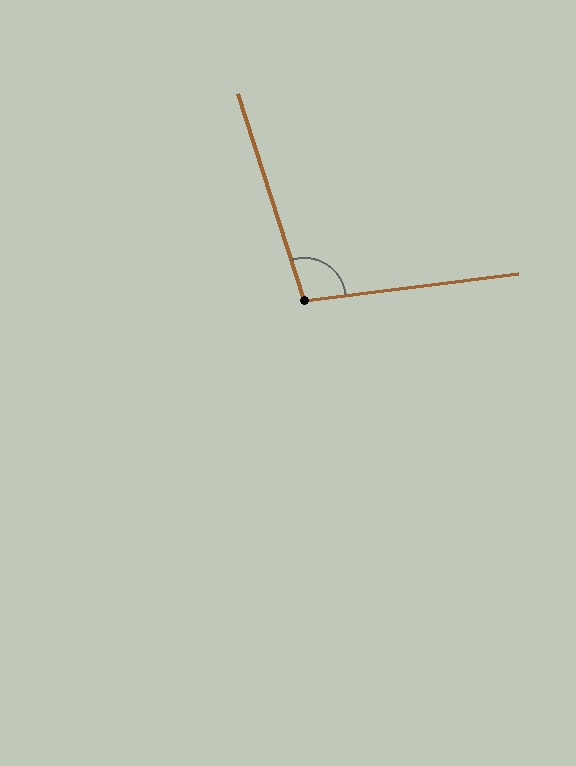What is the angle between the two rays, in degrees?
Approximately 101 degrees.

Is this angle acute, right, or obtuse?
It is obtuse.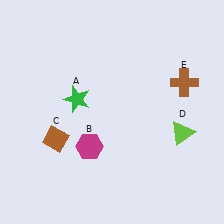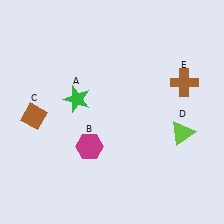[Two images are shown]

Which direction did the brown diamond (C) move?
The brown diamond (C) moved up.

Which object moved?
The brown diamond (C) moved up.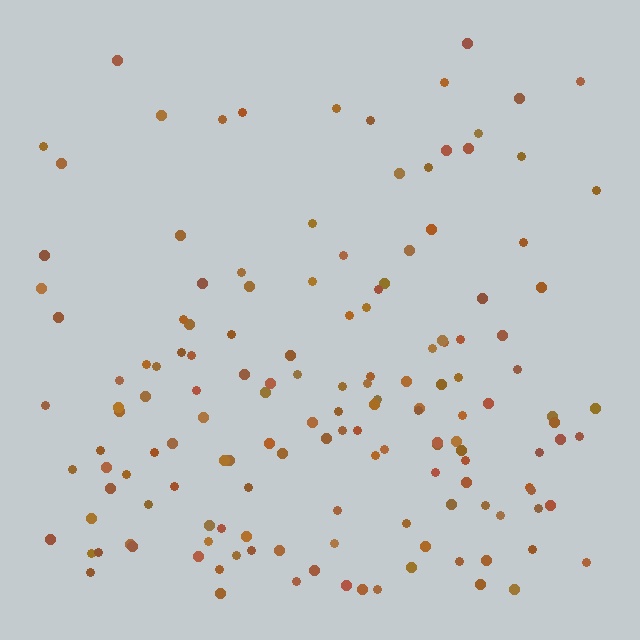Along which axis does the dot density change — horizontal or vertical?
Vertical.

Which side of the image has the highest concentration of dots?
The bottom.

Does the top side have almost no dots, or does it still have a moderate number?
Still a moderate number, just noticeably fewer than the bottom.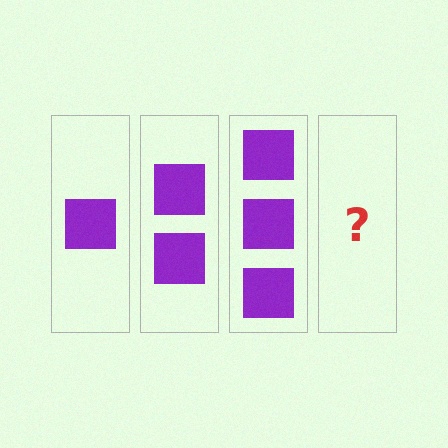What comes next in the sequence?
The next element should be 4 squares.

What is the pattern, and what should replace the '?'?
The pattern is that each step adds one more square. The '?' should be 4 squares.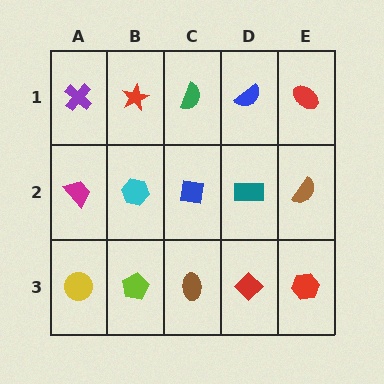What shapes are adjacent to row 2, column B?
A red star (row 1, column B), a lime pentagon (row 3, column B), a magenta trapezoid (row 2, column A), a blue square (row 2, column C).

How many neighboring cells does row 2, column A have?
3.